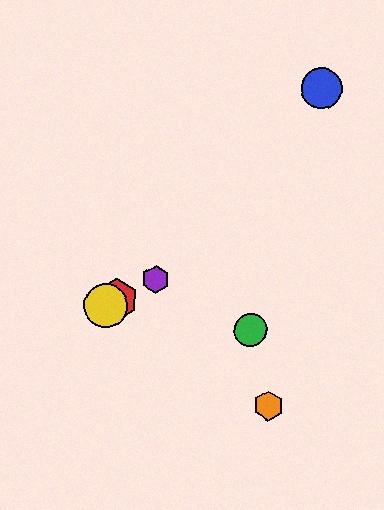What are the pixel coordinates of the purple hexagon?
The purple hexagon is at (155, 279).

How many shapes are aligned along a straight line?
3 shapes (the red hexagon, the yellow circle, the purple hexagon) are aligned along a straight line.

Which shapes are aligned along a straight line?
The red hexagon, the yellow circle, the purple hexagon are aligned along a straight line.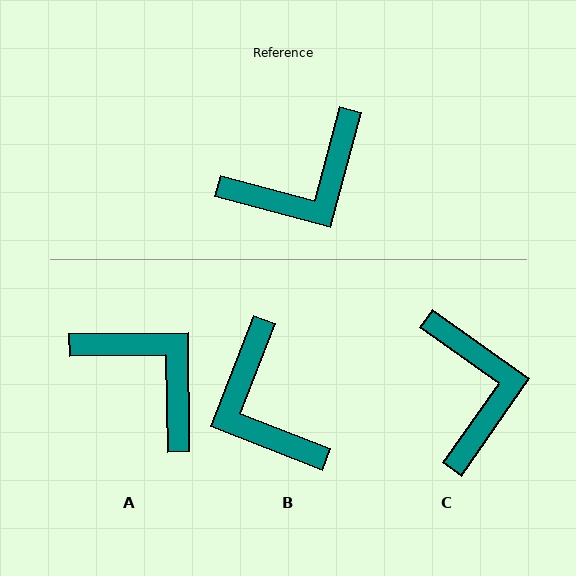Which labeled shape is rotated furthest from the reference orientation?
A, about 106 degrees away.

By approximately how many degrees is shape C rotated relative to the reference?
Approximately 70 degrees counter-clockwise.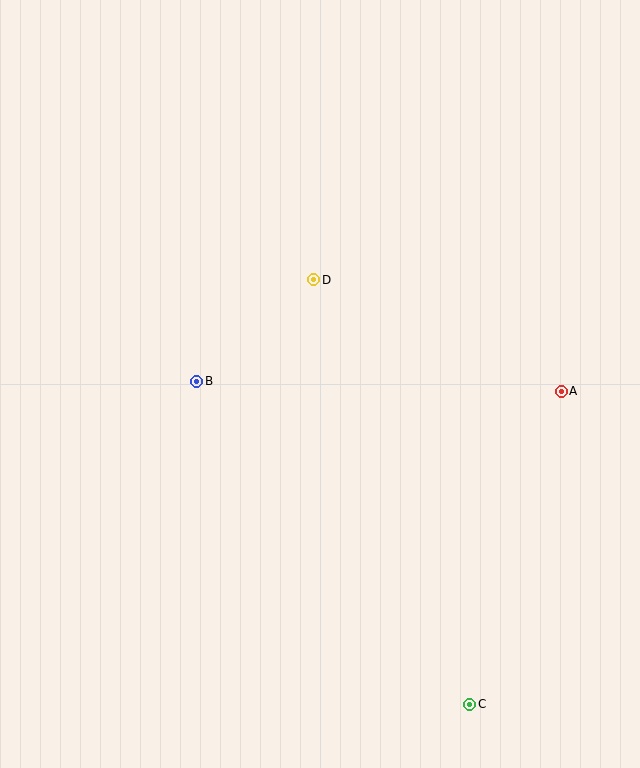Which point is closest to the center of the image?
Point D at (314, 280) is closest to the center.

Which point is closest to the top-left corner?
Point D is closest to the top-left corner.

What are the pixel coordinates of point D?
Point D is at (314, 280).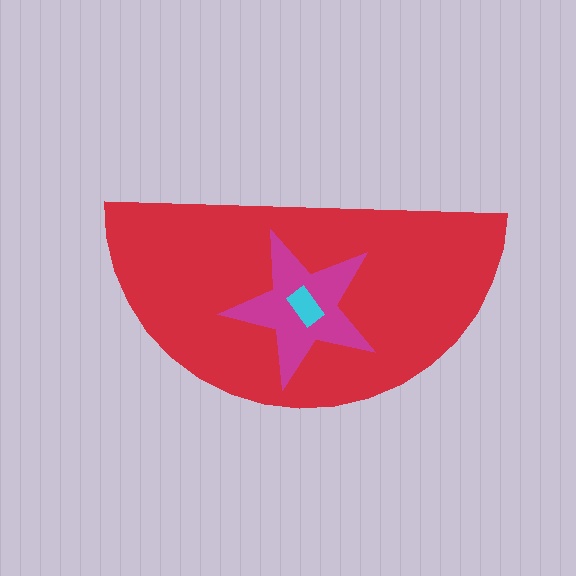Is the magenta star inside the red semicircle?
Yes.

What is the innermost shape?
The cyan rectangle.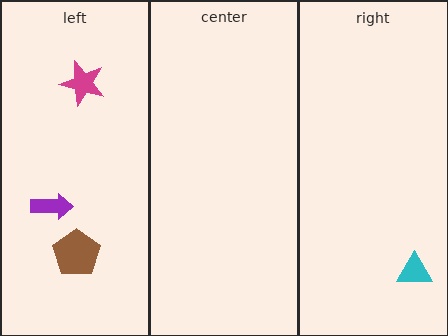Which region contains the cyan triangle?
The right region.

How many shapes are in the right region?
1.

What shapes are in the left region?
The purple arrow, the brown pentagon, the magenta star.